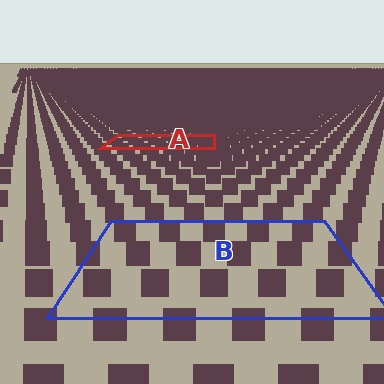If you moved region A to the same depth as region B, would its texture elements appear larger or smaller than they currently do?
They would appear larger. At a closer depth, the same texture elements are projected at a bigger on-screen size.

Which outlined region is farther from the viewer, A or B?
Region A is farther from the viewer — the texture elements inside it appear smaller and more densely packed.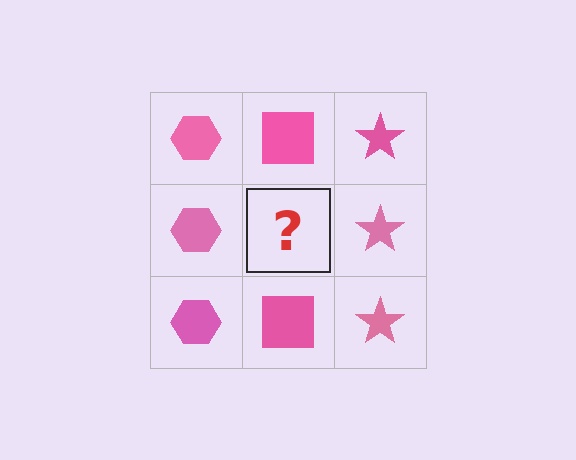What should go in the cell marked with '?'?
The missing cell should contain a pink square.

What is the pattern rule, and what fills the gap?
The rule is that each column has a consistent shape. The gap should be filled with a pink square.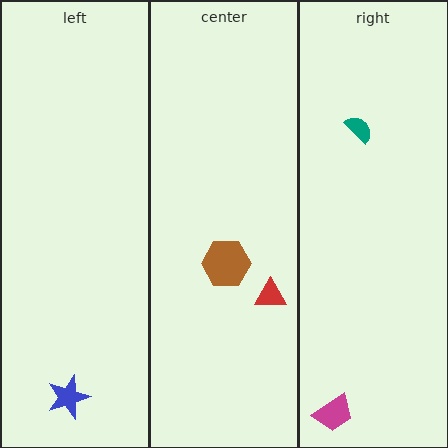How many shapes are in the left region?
1.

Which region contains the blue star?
The left region.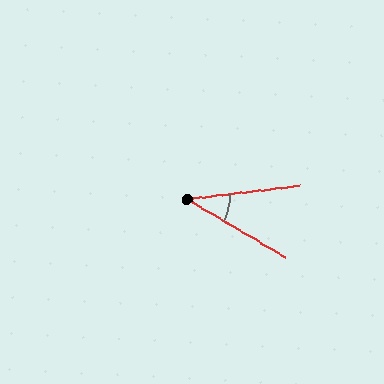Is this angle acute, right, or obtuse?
It is acute.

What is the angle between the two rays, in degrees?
Approximately 37 degrees.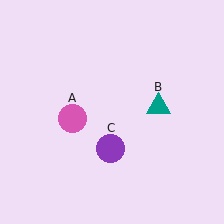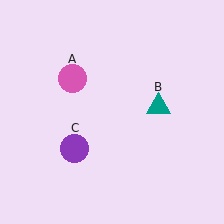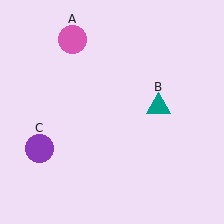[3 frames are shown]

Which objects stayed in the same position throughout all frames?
Teal triangle (object B) remained stationary.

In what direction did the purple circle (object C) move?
The purple circle (object C) moved left.